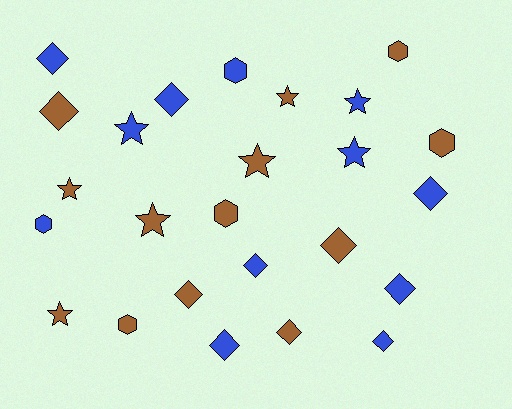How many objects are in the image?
There are 25 objects.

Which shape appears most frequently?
Diamond, with 11 objects.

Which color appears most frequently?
Brown, with 13 objects.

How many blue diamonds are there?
There are 7 blue diamonds.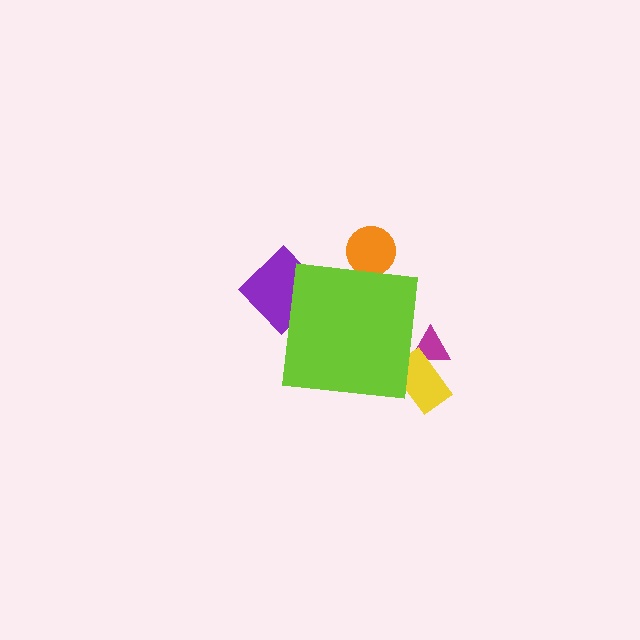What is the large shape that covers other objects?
A lime square.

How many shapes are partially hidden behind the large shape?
4 shapes are partially hidden.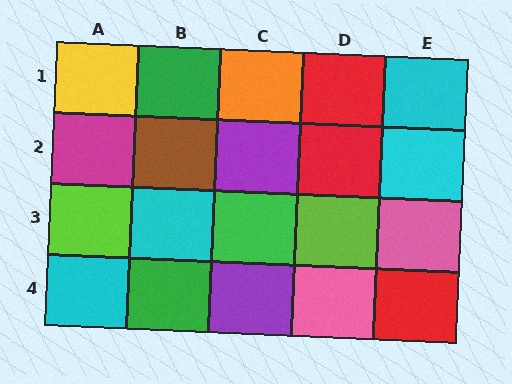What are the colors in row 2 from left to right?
Magenta, brown, purple, red, cyan.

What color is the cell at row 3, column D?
Lime.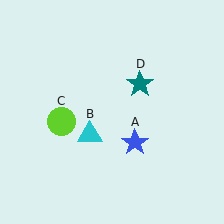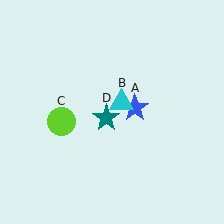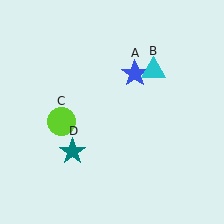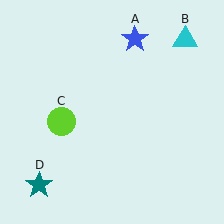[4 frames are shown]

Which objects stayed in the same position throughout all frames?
Lime circle (object C) remained stationary.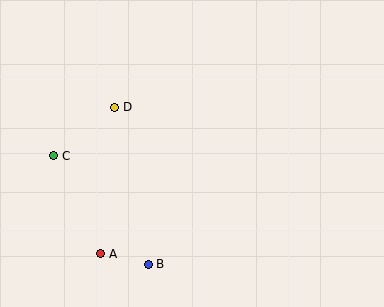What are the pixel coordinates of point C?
Point C is at (54, 156).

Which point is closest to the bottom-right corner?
Point B is closest to the bottom-right corner.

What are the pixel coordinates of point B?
Point B is at (148, 264).